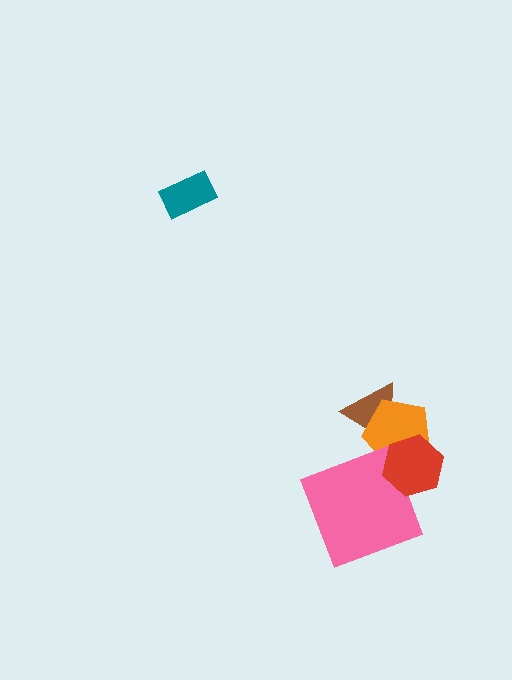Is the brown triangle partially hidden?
Yes, it is partially covered by another shape.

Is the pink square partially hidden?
Yes, it is partially covered by another shape.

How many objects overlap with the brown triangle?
1 object overlaps with the brown triangle.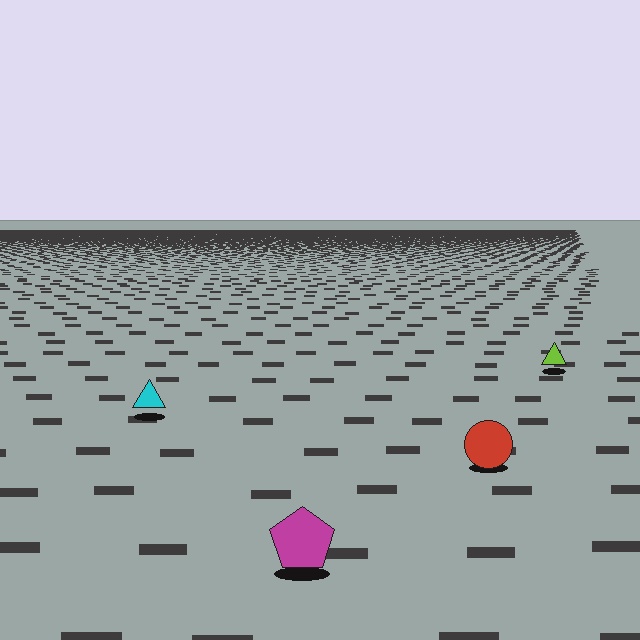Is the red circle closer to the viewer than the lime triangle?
Yes. The red circle is closer — you can tell from the texture gradient: the ground texture is coarser near it.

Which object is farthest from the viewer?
The lime triangle is farthest from the viewer. It appears smaller and the ground texture around it is denser.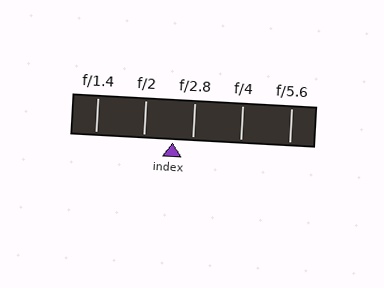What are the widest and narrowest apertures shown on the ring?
The widest aperture shown is f/1.4 and the narrowest is f/5.6.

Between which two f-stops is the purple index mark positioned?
The index mark is between f/2 and f/2.8.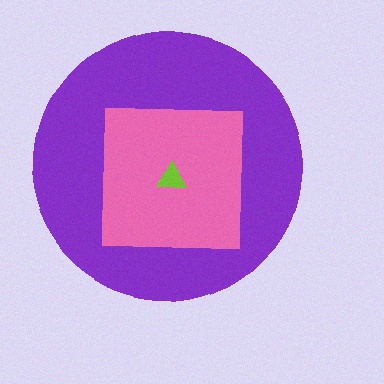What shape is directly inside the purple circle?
The pink square.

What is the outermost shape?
The purple circle.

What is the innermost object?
The lime triangle.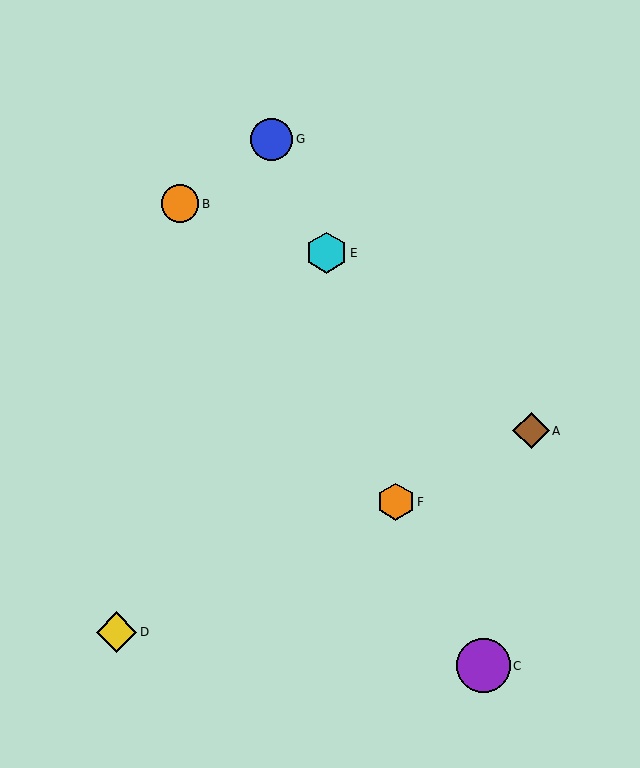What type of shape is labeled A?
Shape A is a brown diamond.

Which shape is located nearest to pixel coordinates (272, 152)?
The blue circle (labeled G) at (272, 139) is nearest to that location.